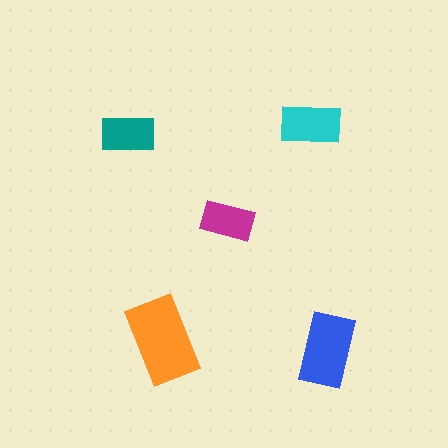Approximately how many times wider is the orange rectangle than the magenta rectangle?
About 1.5 times wider.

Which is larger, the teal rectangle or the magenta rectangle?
The teal one.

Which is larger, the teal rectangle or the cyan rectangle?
The cyan one.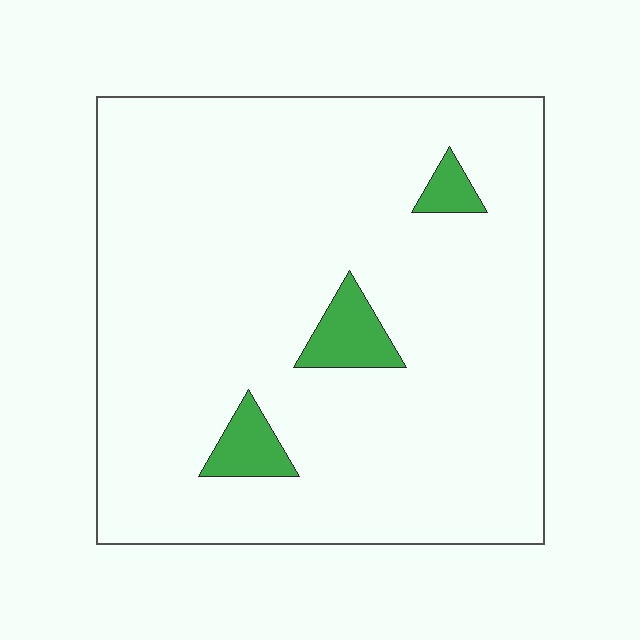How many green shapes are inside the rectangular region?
3.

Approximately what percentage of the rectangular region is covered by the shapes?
Approximately 5%.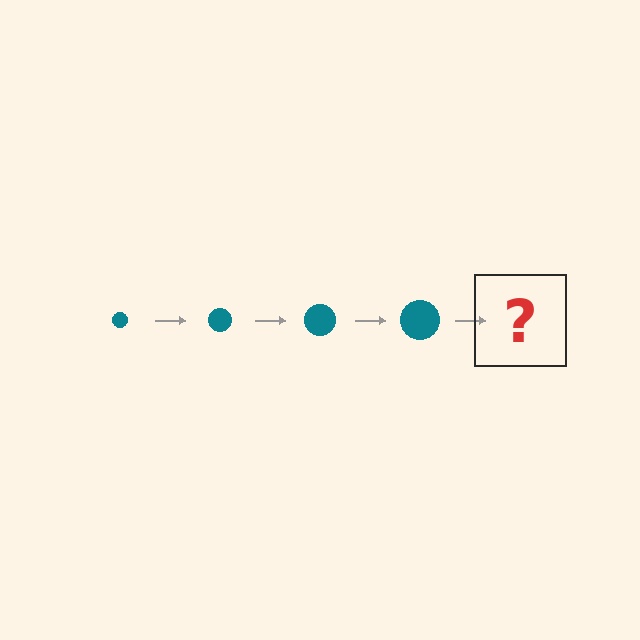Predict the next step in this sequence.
The next step is a teal circle, larger than the previous one.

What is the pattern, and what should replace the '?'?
The pattern is that the circle gets progressively larger each step. The '?' should be a teal circle, larger than the previous one.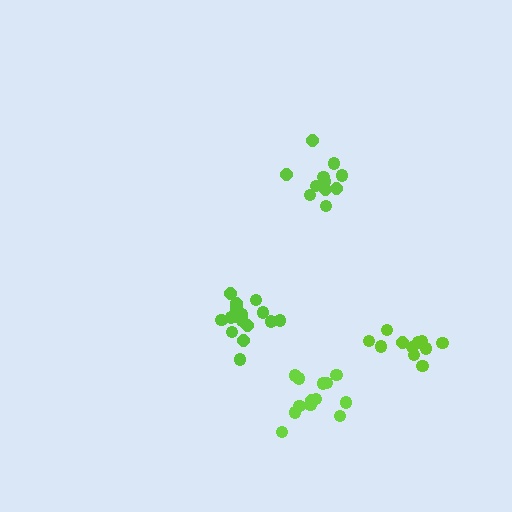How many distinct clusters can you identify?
There are 4 distinct clusters.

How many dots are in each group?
Group 1: 16 dots, Group 2: 11 dots, Group 3: 12 dots, Group 4: 13 dots (52 total).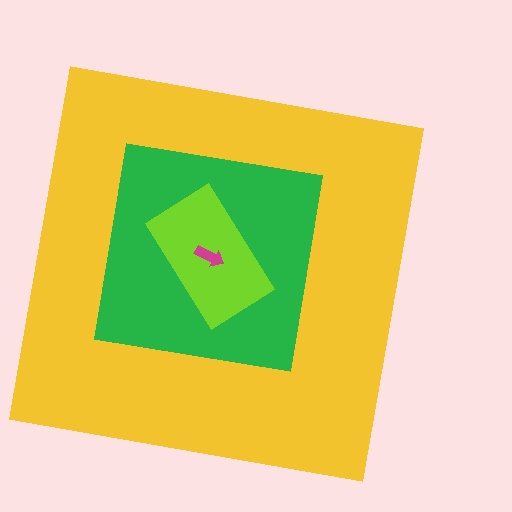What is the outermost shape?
The yellow square.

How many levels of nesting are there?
4.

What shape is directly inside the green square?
The lime rectangle.